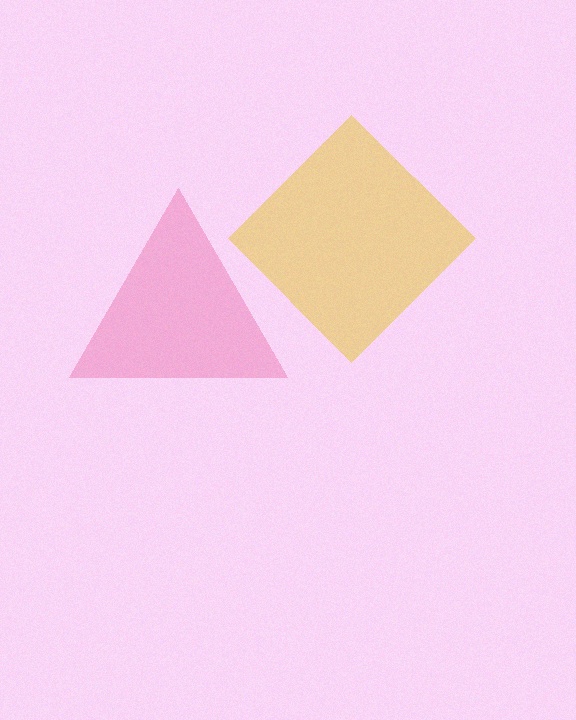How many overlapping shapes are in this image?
There are 2 overlapping shapes in the image.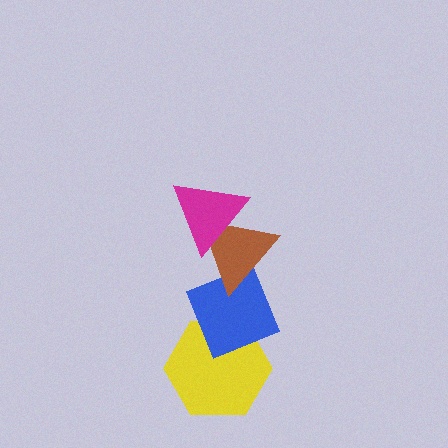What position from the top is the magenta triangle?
The magenta triangle is 1st from the top.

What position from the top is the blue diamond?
The blue diamond is 3rd from the top.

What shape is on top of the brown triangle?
The magenta triangle is on top of the brown triangle.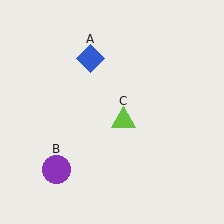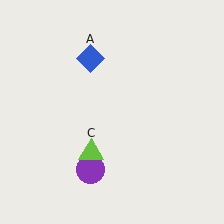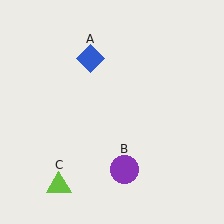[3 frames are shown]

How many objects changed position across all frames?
2 objects changed position: purple circle (object B), lime triangle (object C).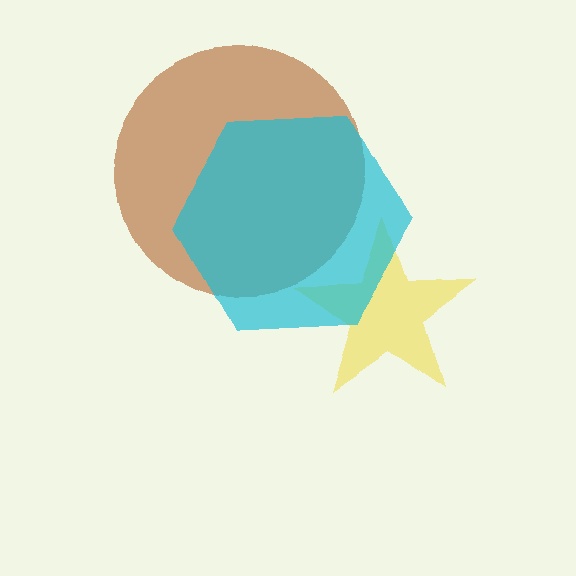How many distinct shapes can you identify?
There are 3 distinct shapes: a yellow star, a brown circle, a cyan hexagon.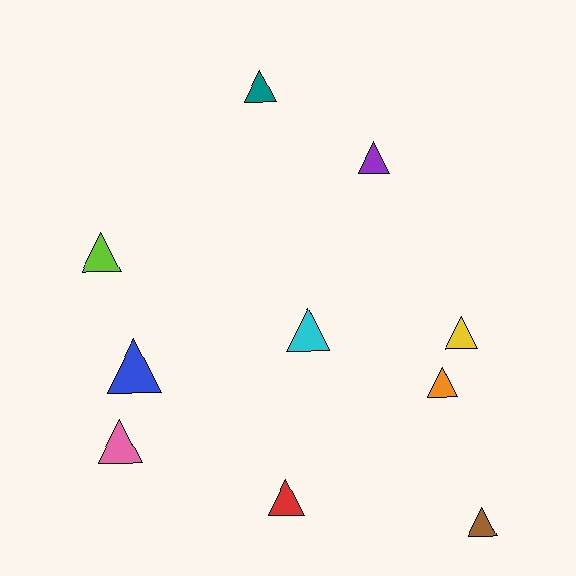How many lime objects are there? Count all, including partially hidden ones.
There is 1 lime object.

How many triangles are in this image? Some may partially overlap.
There are 10 triangles.